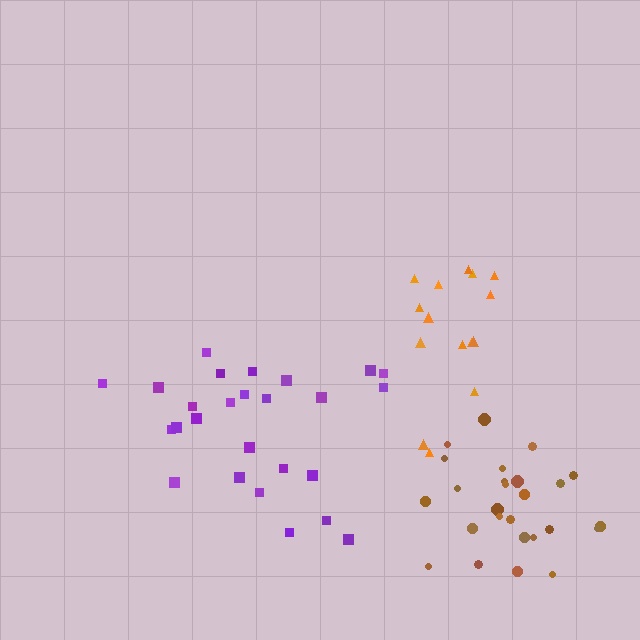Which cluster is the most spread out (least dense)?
Orange.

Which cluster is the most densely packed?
Brown.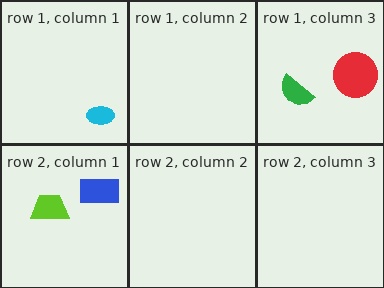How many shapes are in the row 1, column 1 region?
1.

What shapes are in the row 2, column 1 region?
The lime trapezoid, the blue rectangle.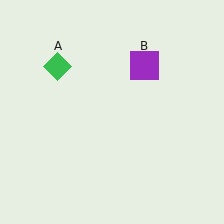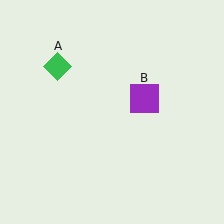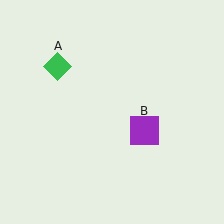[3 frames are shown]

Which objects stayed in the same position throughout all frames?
Green diamond (object A) remained stationary.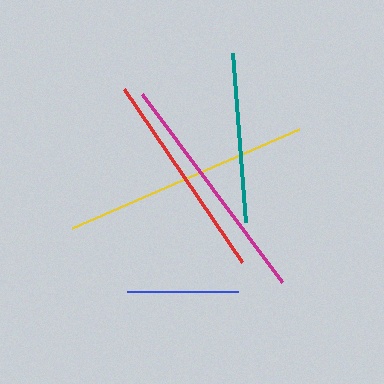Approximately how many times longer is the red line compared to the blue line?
The red line is approximately 1.9 times the length of the blue line.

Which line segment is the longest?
The yellow line is the longest at approximately 248 pixels.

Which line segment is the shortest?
The blue line is the shortest at approximately 111 pixels.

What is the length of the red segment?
The red segment is approximately 209 pixels long.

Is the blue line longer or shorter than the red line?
The red line is longer than the blue line.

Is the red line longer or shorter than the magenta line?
The magenta line is longer than the red line.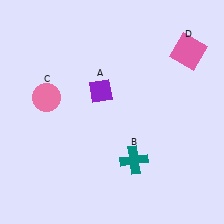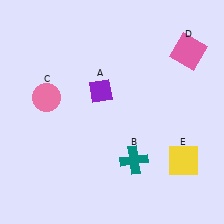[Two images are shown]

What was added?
A yellow square (E) was added in Image 2.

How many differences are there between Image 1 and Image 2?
There is 1 difference between the two images.